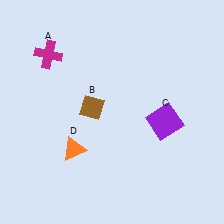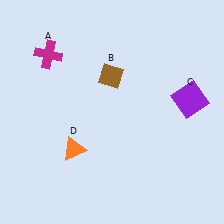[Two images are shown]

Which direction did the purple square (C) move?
The purple square (C) moved right.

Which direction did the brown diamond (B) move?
The brown diamond (B) moved up.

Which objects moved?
The objects that moved are: the brown diamond (B), the purple square (C).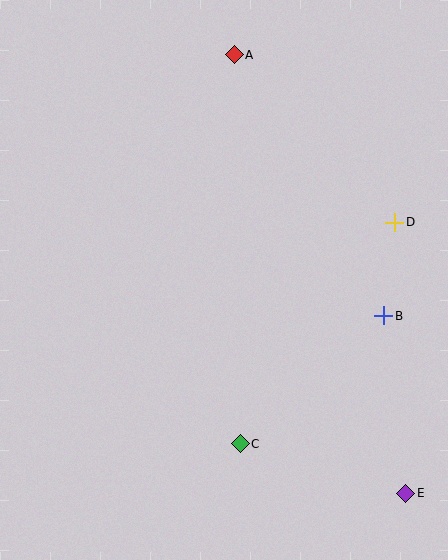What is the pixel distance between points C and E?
The distance between C and E is 173 pixels.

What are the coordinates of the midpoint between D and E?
The midpoint between D and E is at (400, 358).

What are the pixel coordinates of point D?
Point D is at (395, 222).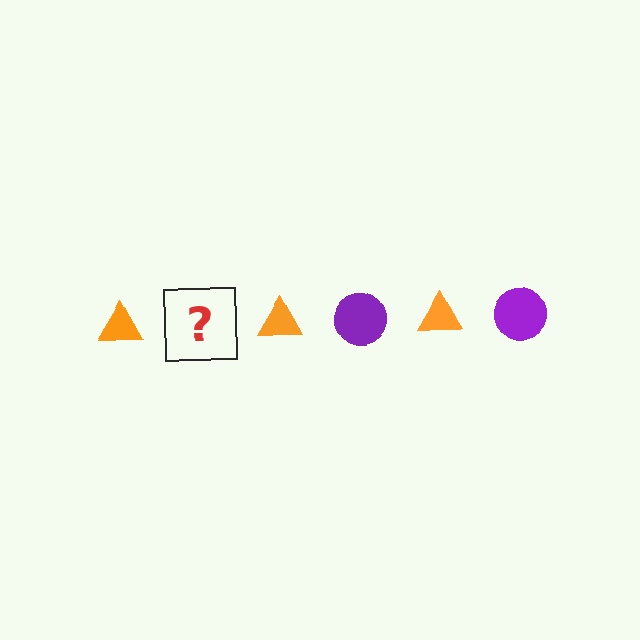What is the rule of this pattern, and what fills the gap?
The rule is that the pattern alternates between orange triangle and purple circle. The gap should be filled with a purple circle.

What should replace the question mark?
The question mark should be replaced with a purple circle.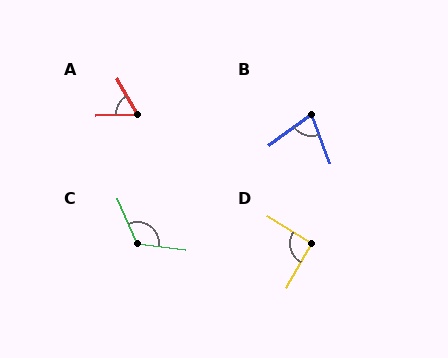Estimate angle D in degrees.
Approximately 93 degrees.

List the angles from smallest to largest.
A (61°), B (74°), D (93°), C (120°).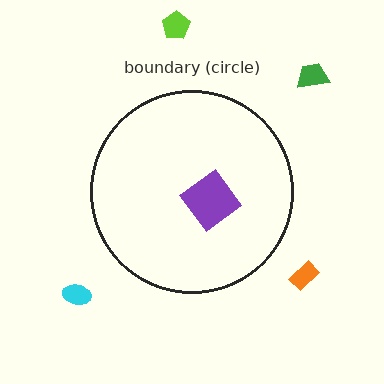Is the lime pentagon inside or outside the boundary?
Outside.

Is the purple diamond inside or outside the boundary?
Inside.